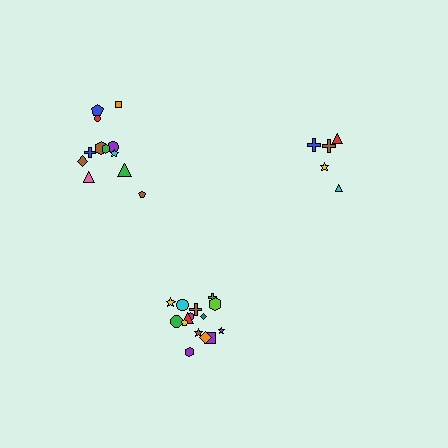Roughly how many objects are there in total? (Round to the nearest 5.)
Roughly 30 objects in total.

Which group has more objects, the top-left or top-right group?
The top-left group.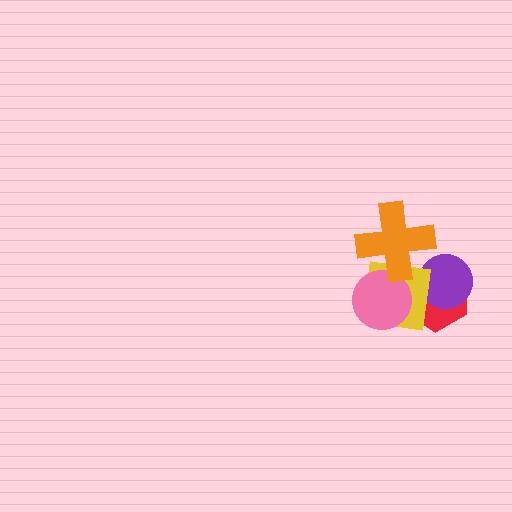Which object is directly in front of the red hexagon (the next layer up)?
The purple circle is directly in front of the red hexagon.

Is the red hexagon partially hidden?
Yes, it is partially covered by another shape.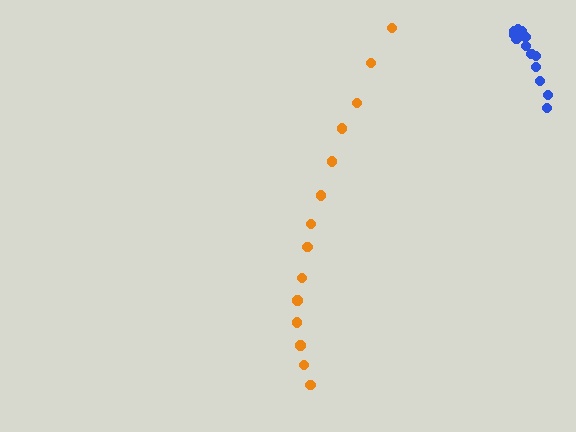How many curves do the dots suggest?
There are 2 distinct paths.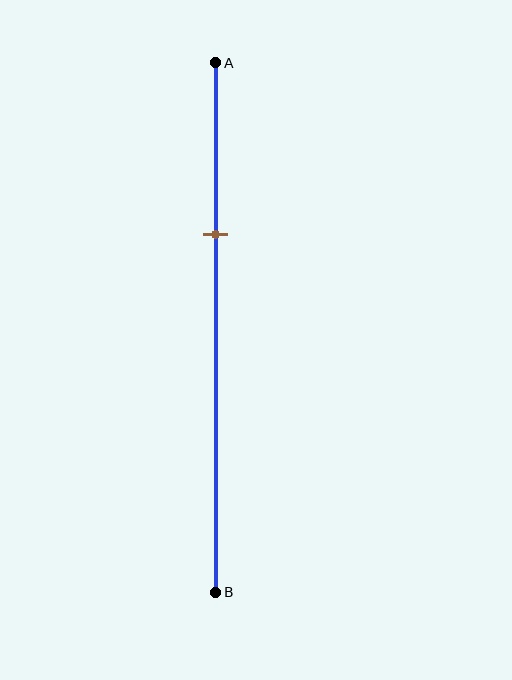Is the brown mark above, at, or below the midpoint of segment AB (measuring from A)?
The brown mark is above the midpoint of segment AB.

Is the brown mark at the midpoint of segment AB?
No, the mark is at about 30% from A, not at the 50% midpoint.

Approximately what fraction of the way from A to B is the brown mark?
The brown mark is approximately 30% of the way from A to B.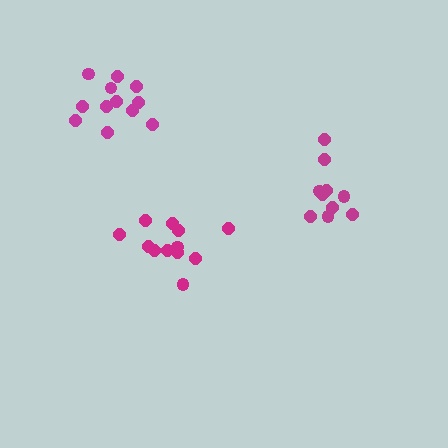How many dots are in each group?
Group 1: 10 dots, Group 2: 12 dots, Group 3: 12 dots (34 total).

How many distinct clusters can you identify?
There are 3 distinct clusters.